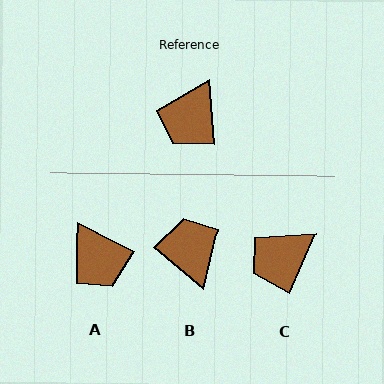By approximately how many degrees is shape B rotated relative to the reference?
Approximately 134 degrees clockwise.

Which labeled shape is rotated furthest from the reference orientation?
B, about 134 degrees away.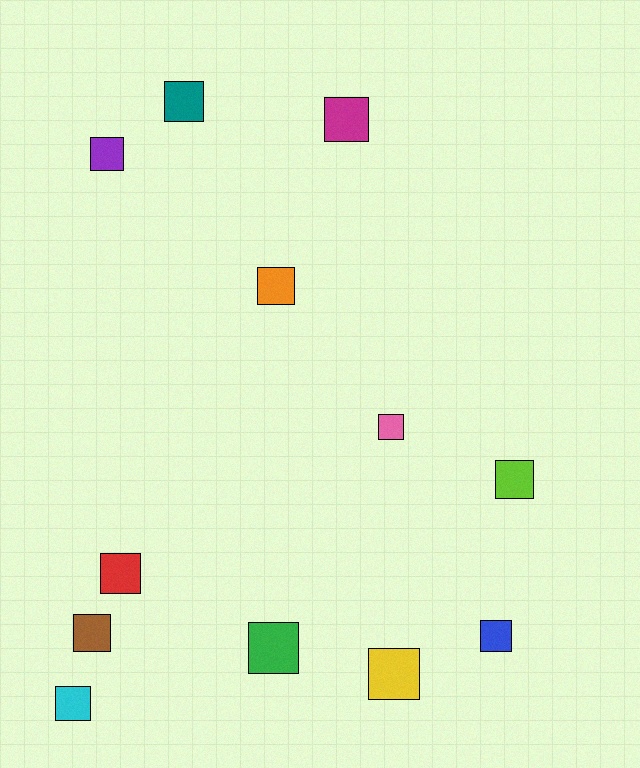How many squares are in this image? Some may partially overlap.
There are 12 squares.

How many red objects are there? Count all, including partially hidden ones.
There is 1 red object.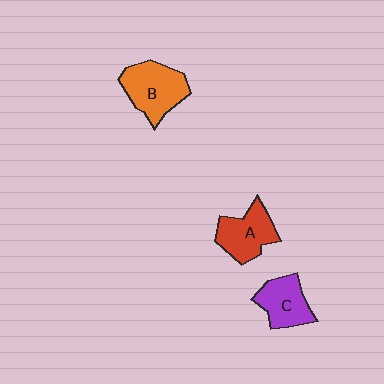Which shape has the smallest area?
Shape C (purple).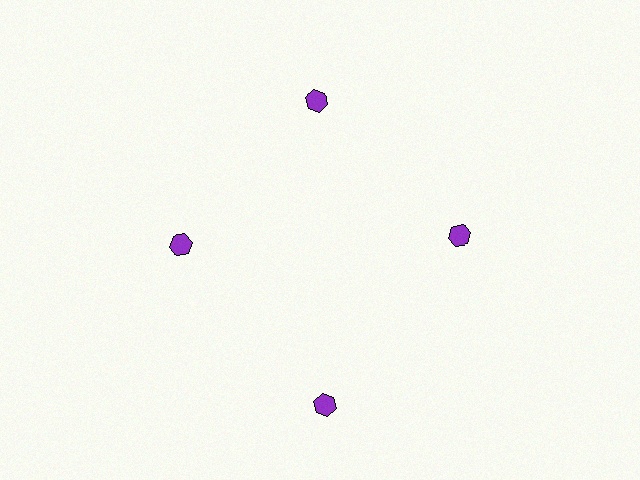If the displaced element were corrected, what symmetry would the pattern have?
It would have 4-fold rotational symmetry — the pattern would map onto itself every 90 degrees.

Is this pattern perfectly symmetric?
No. The 4 purple hexagons are arranged in a ring, but one element near the 6 o'clock position is pushed outward from the center, breaking the 4-fold rotational symmetry.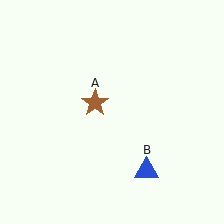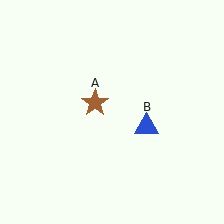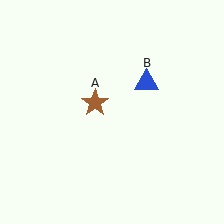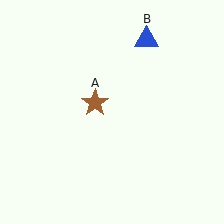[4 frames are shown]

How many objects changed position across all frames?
1 object changed position: blue triangle (object B).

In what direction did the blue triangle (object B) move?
The blue triangle (object B) moved up.